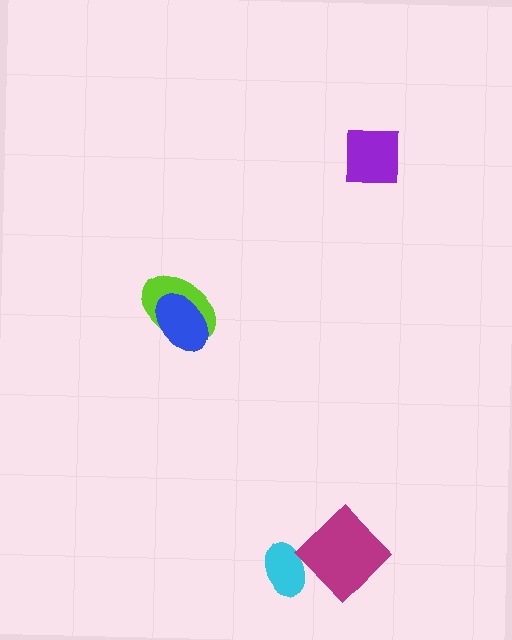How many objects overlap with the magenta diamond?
1 object overlaps with the magenta diamond.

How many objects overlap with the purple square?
0 objects overlap with the purple square.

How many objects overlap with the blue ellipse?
1 object overlaps with the blue ellipse.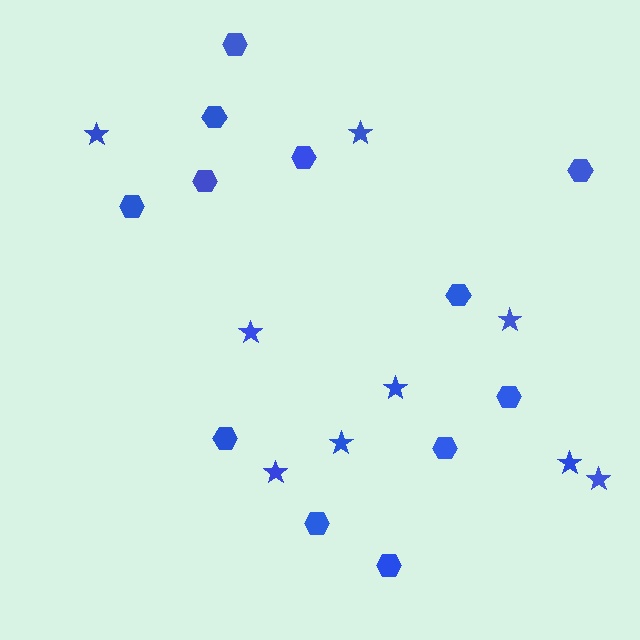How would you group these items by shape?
There are 2 groups: one group of stars (9) and one group of hexagons (12).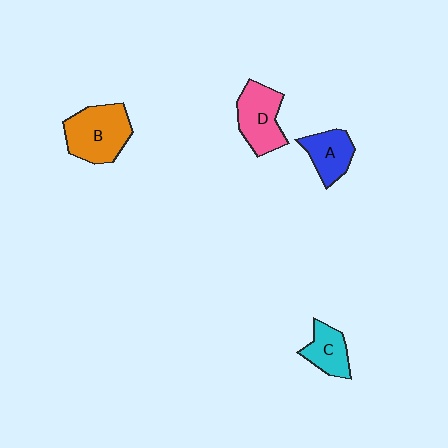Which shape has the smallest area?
Shape C (cyan).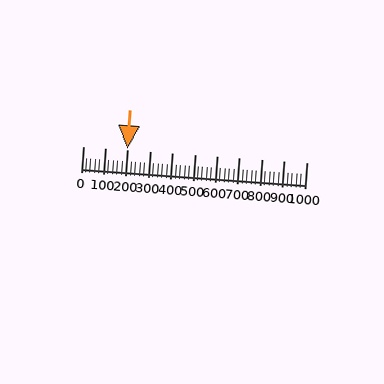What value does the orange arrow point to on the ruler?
The orange arrow points to approximately 200.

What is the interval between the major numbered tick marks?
The major tick marks are spaced 100 units apart.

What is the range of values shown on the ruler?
The ruler shows values from 0 to 1000.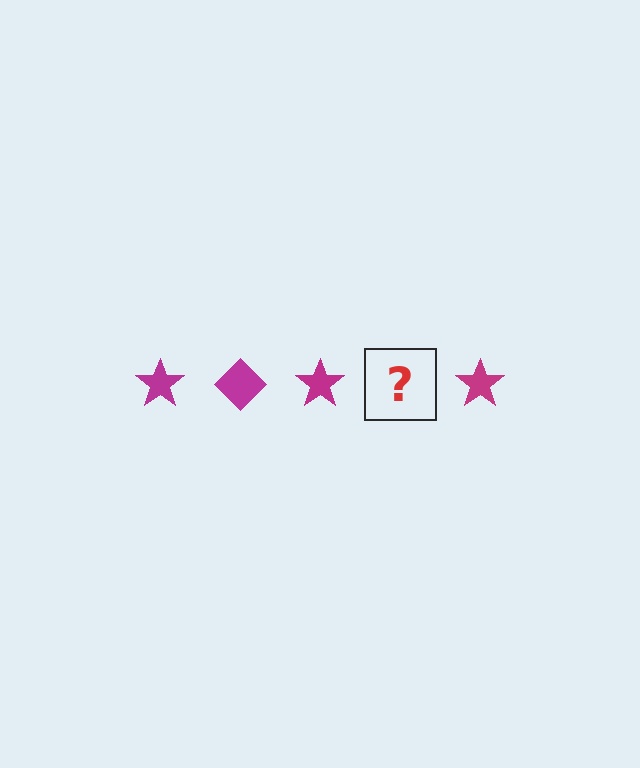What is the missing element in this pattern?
The missing element is a magenta diamond.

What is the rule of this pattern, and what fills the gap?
The rule is that the pattern cycles through star, diamond shapes in magenta. The gap should be filled with a magenta diamond.